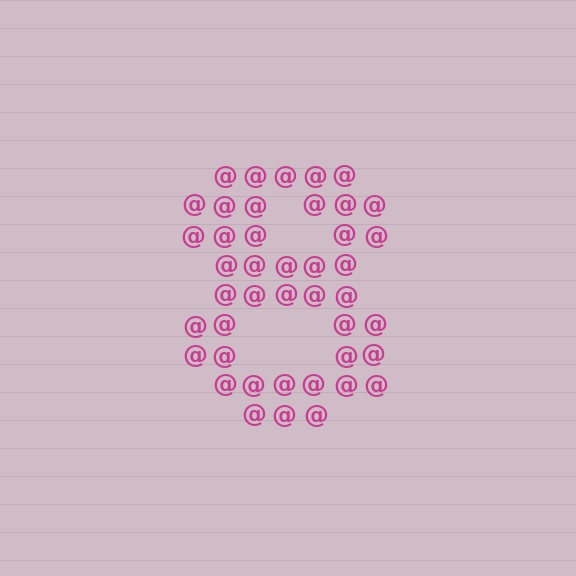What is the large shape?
The large shape is the digit 8.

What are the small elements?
The small elements are at signs.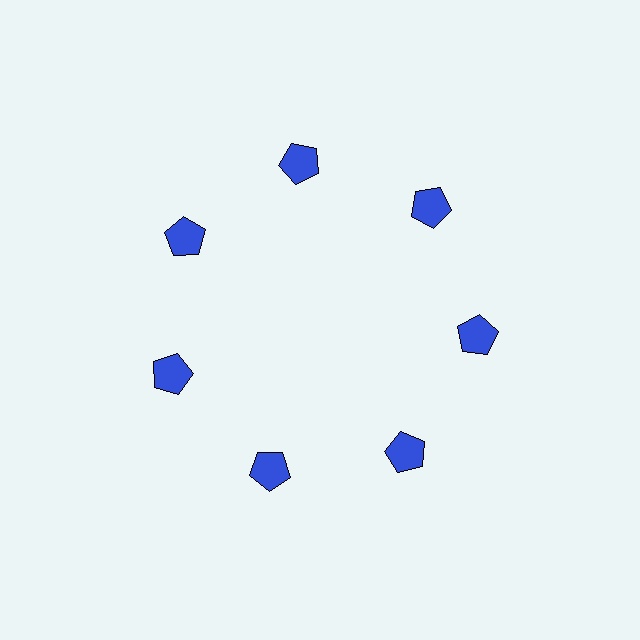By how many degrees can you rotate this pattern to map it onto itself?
The pattern maps onto itself every 51 degrees of rotation.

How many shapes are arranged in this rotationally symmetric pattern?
There are 7 shapes, arranged in 7 groups of 1.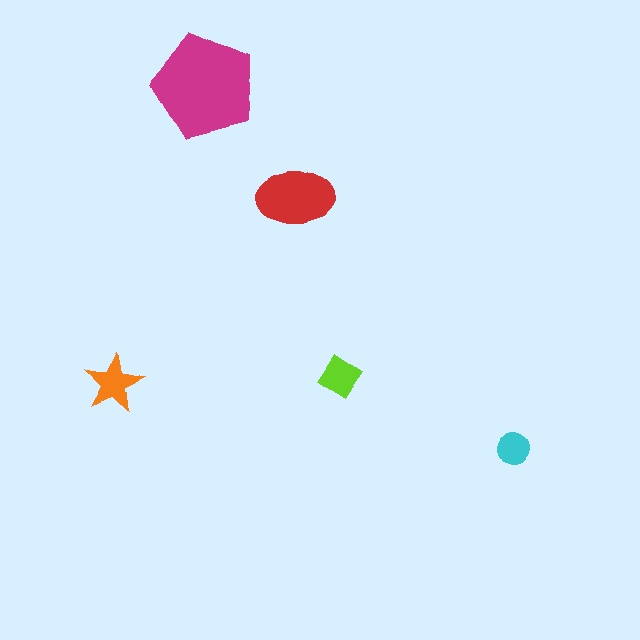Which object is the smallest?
The cyan circle.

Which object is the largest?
The magenta pentagon.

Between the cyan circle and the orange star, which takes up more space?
The orange star.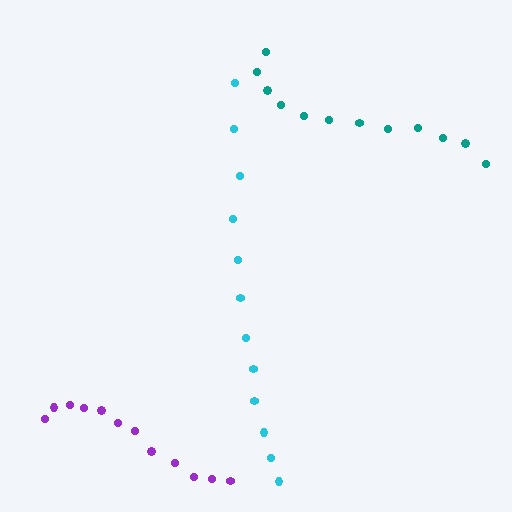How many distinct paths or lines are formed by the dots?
There are 3 distinct paths.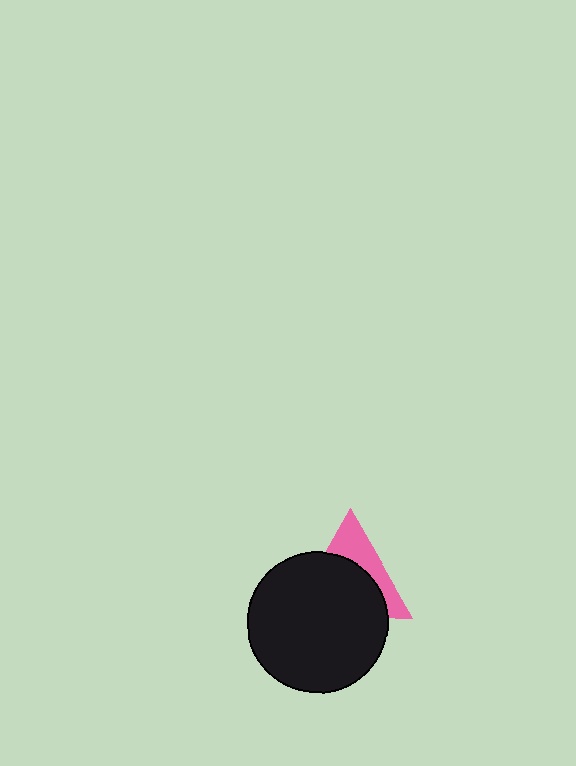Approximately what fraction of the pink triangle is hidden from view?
Roughly 63% of the pink triangle is hidden behind the black circle.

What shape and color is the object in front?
The object in front is a black circle.